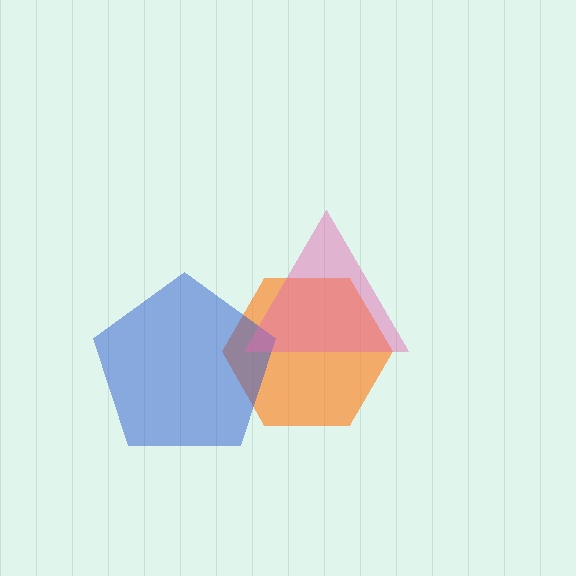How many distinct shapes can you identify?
There are 3 distinct shapes: an orange hexagon, a blue pentagon, a pink triangle.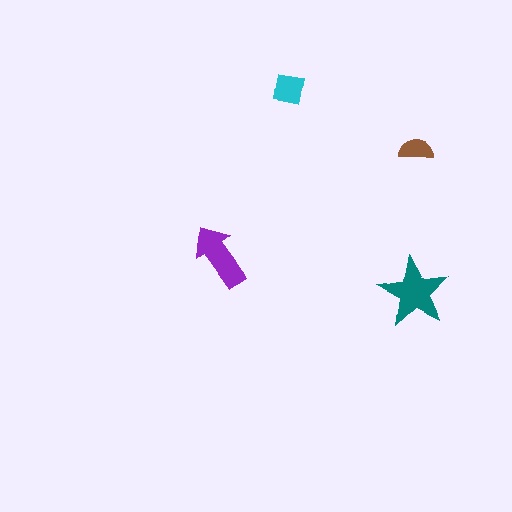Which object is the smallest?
The brown semicircle.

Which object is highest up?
The cyan square is topmost.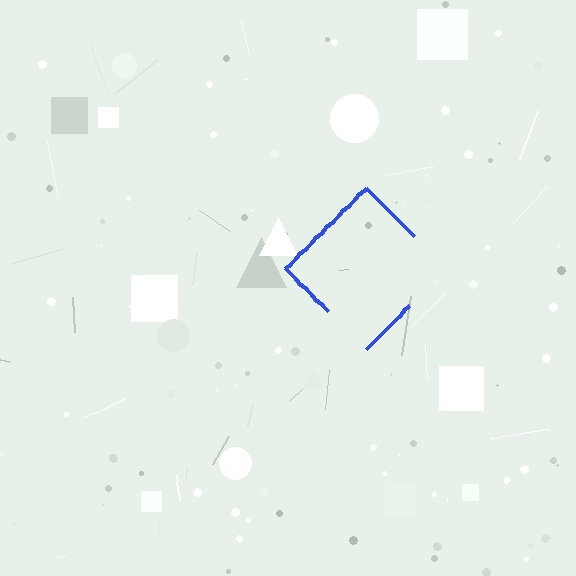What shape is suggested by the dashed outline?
The dashed outline suggests a diamond.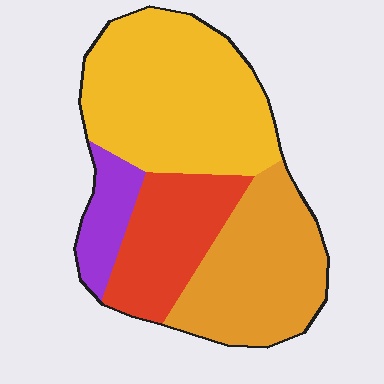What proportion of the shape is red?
Red takes up about one fifth (1/5) of the shape.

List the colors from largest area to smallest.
From largest to smallest: yellow, orange, red, purple.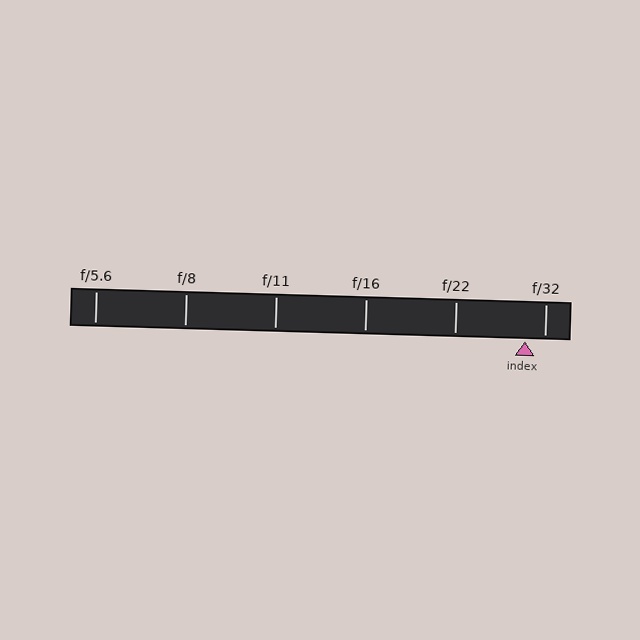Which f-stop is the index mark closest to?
The index mark is closest to f/32.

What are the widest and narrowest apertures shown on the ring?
The widest aperture shown is f/5.6 and the narrowest is f/32.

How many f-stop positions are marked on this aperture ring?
There are 6 f-stop positions marked.